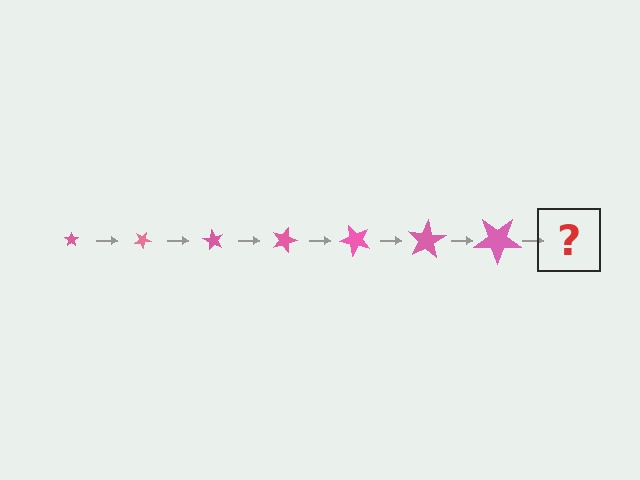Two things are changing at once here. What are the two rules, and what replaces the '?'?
The two rules are that the star grows larger each step and it rotates 30 degrees each step. The '?' should be a star, larger than the previous one and rotated 210 degrees from the start.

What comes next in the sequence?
The next element should be a star, larger than the previous one and rotated 210 degrees from the start.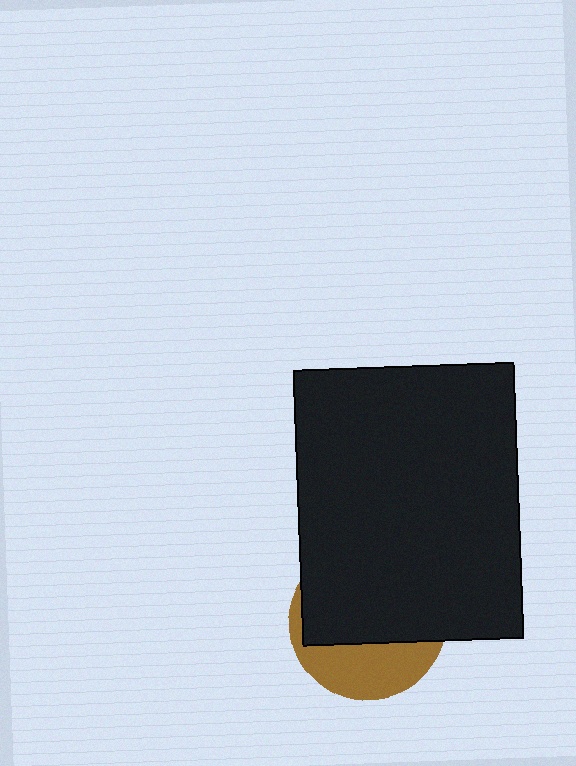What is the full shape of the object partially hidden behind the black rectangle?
The partially hidden object is a brown circle.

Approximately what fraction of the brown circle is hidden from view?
Roughly 65% of the brown circle is hidden behind the black rectangle.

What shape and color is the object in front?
The object in front is a black rectangle.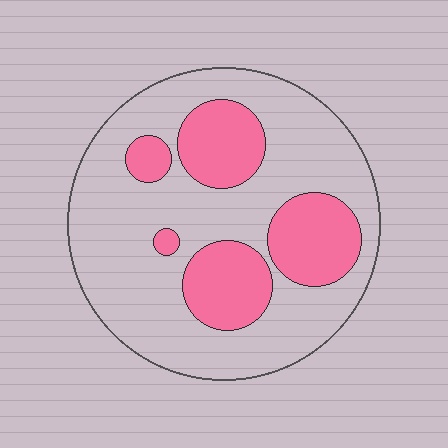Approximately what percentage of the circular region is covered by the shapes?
Approximately 30%.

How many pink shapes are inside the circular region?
5.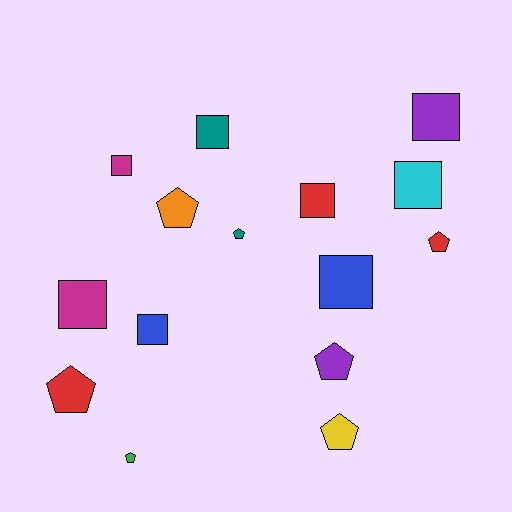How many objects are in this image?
There are 15 objects.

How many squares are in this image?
There are 8 squares.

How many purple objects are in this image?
There are 2 purple objects.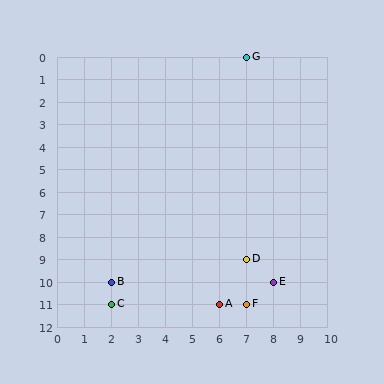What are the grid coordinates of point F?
Point F is at grid coordinates (7, 11).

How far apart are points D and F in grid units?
Points D and F are 2 rows apart.